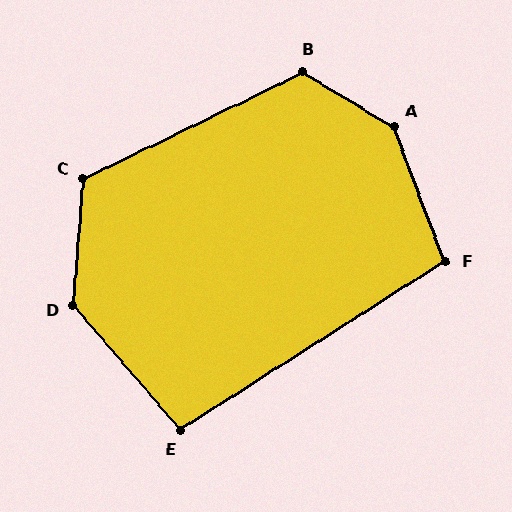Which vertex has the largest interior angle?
A, at approximately 141 degrees.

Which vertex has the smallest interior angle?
E, at approximately 98 degrees.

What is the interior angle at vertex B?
Approximately 124 degrees (obtuse).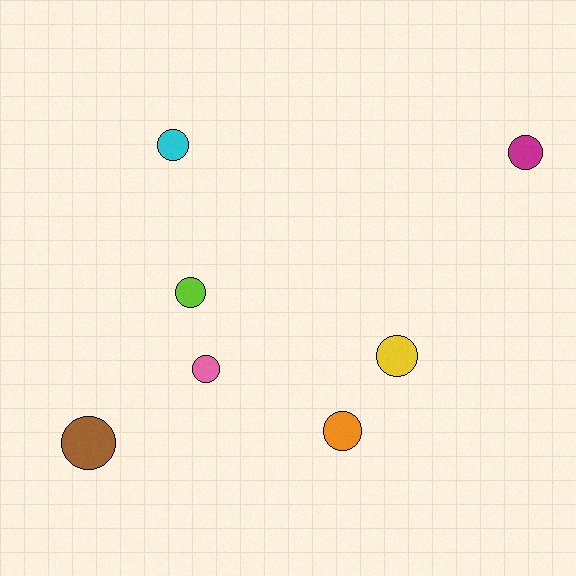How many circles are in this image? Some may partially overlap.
There are 7 circles.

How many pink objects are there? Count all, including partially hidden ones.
There is 1 pink object.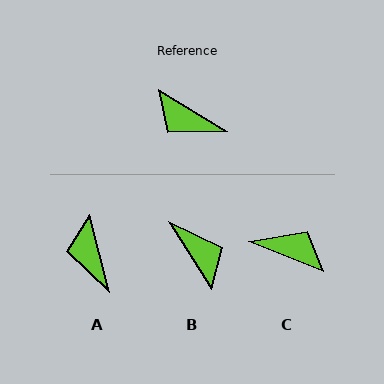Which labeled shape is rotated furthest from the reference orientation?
C, about 170 degrees away.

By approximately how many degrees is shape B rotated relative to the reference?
Approximately 154 degrees counter-clockwise.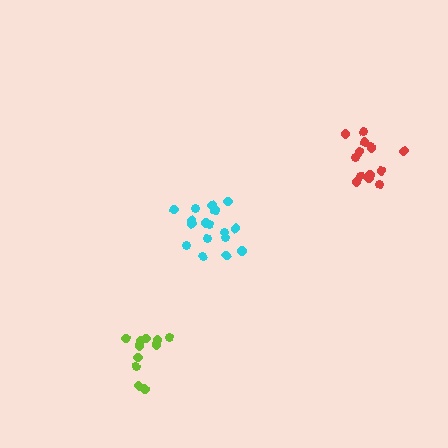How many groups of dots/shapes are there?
There are 3 groups.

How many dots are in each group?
Group 1: 17 dots, Group 2: 15 dots, Group 3: 11 dots (43 total).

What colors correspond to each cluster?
The clusters are colored: cyan, red, lime.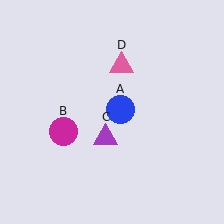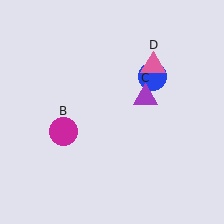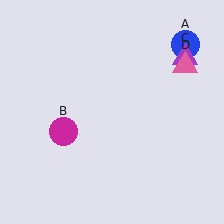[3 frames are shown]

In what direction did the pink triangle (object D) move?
The pink triangle (object D) moved right.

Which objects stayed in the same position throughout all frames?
Magenta circle (object B) remained stationary.